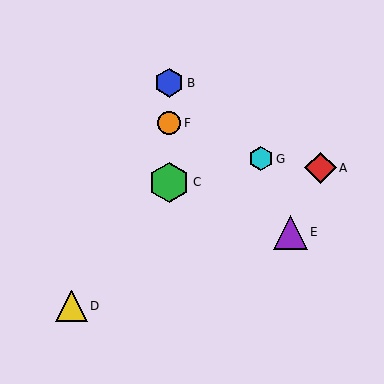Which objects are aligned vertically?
Objects B, C, F are aligned vertically.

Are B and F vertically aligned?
Yes, both are at x≈169.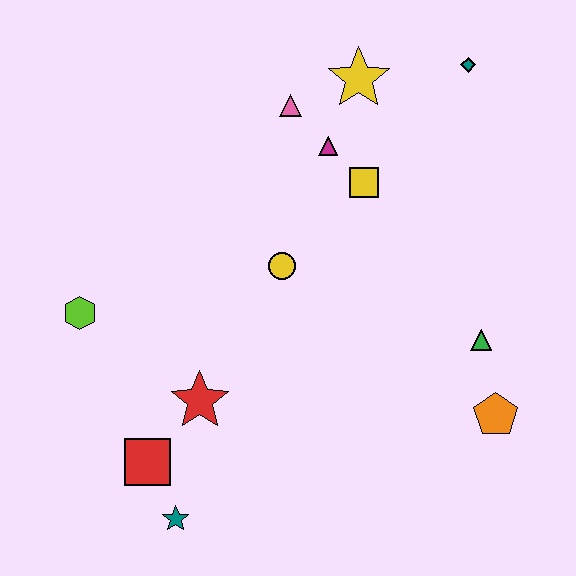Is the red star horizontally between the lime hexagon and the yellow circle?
Yes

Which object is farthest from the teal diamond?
The teal star is farthest from the teal diamond.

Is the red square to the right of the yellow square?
No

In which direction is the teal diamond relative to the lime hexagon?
The teal diamond is to the right of the lime hexagon.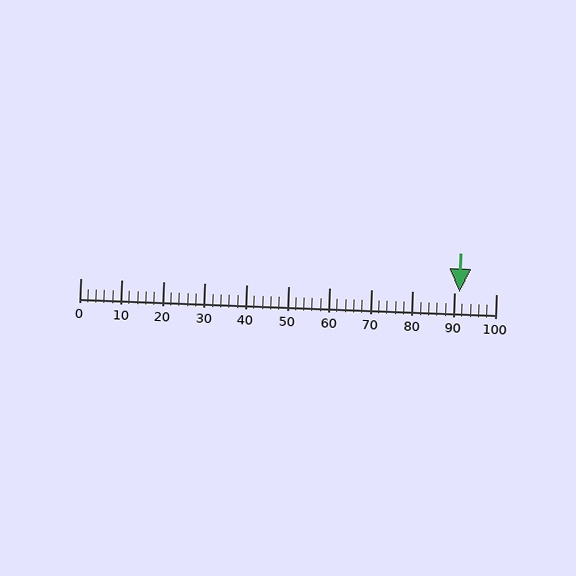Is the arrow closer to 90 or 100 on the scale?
The arrow is closer to 90.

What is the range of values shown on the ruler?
The ruler shows values from 0 to 100.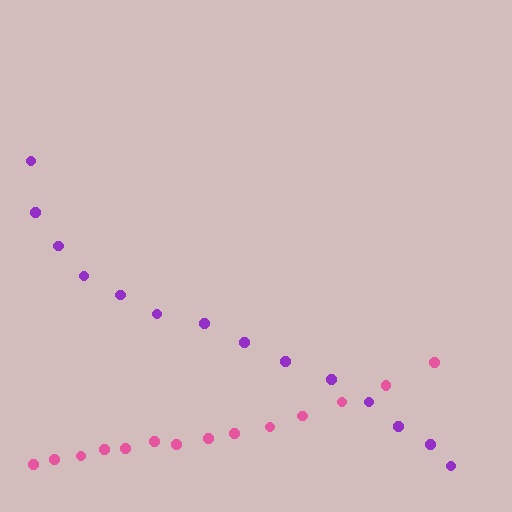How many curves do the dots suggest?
There are 2 distinct paths.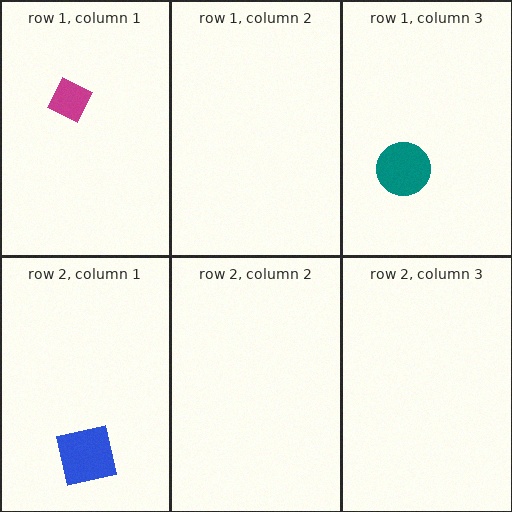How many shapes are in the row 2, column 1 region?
1.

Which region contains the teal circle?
The row 1, column 3 region.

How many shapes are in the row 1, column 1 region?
1.